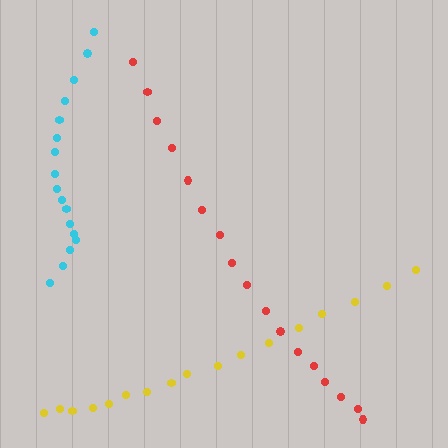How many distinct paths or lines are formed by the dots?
There are 3 distinct paths.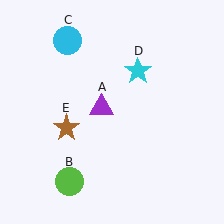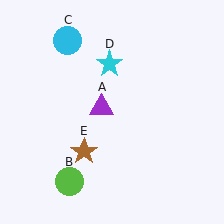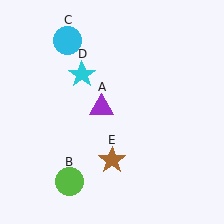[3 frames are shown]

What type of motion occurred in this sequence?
The cyan star (object D), brown star (object E) rotated counterclockwise around the center of the scene.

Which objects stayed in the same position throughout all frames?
Purple triangle (object A) and lime circle (object B) and cyan circle (object C) remained stationary.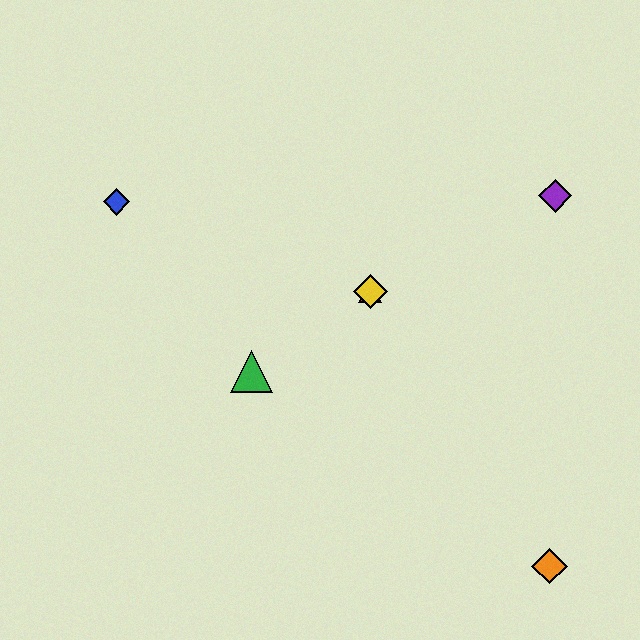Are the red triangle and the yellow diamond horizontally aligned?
Yes, both are at y≈292.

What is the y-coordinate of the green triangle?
The green triangle is at y≈372.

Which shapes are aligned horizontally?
The red triangle, the yellow diamond are aligned horizontally.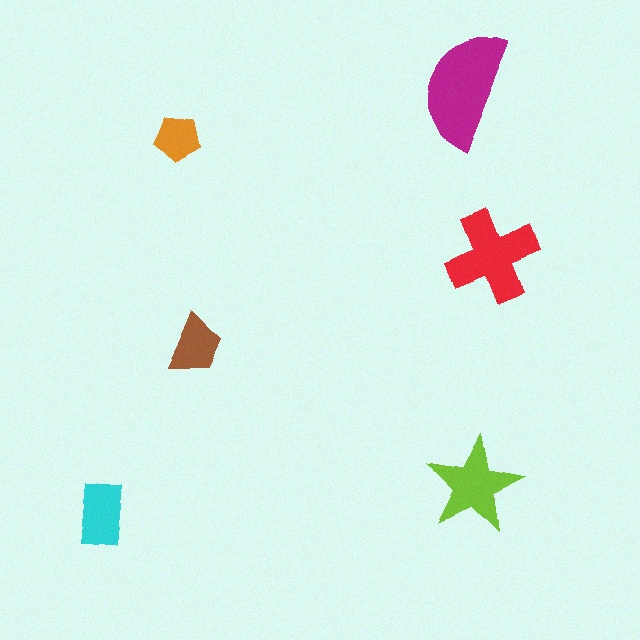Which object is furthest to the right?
The red cross is rightmost.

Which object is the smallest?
The orange pentagon.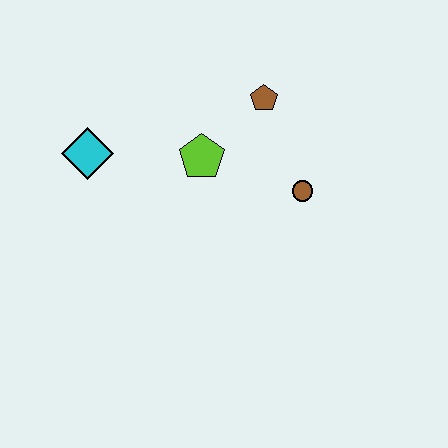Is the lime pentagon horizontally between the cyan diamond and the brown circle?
Yes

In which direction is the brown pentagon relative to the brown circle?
The brown pentagon is above the brown circle.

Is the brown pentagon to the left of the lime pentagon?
No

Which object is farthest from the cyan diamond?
The brown circle is farthest from the cyan diamond.